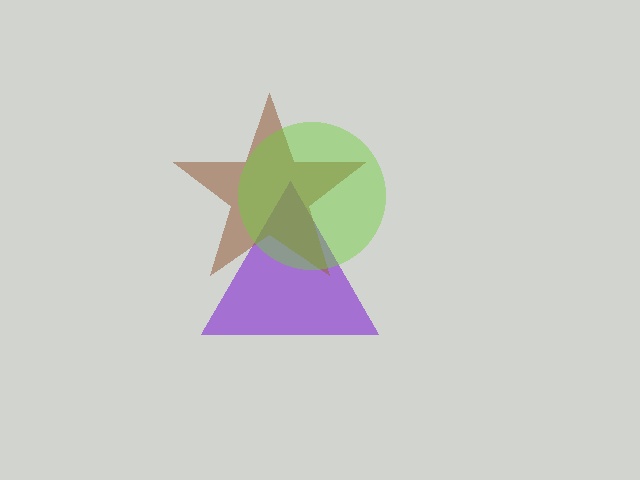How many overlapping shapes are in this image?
There are 3 overlapping shapes in the image.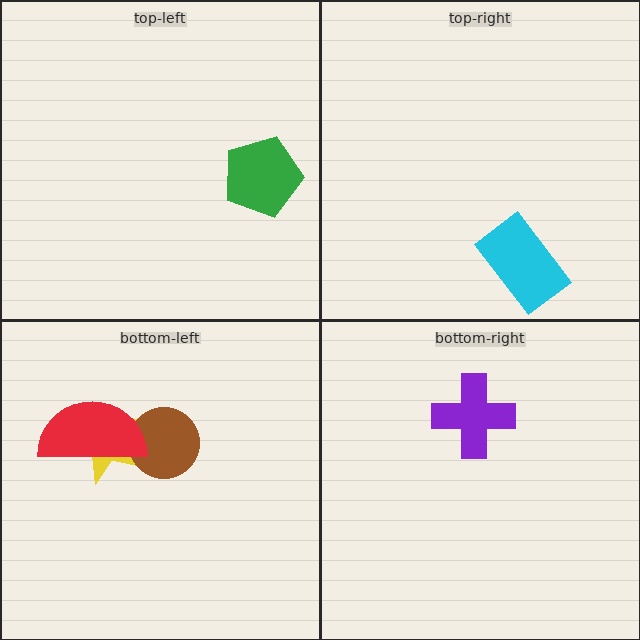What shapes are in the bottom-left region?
The yellow star, the brown circle, the red semicircle.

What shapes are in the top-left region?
The green pentagon.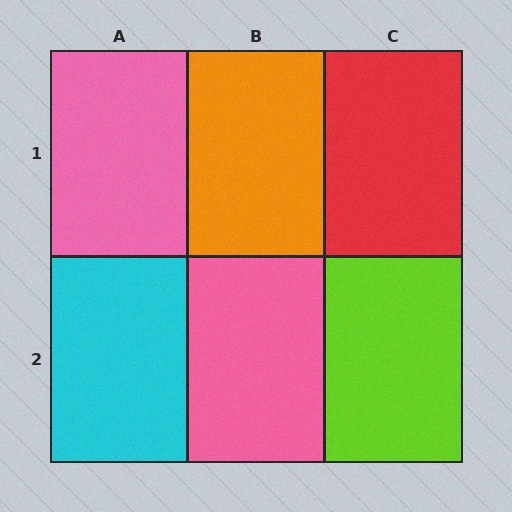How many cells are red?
1 cell is red.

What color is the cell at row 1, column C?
Red.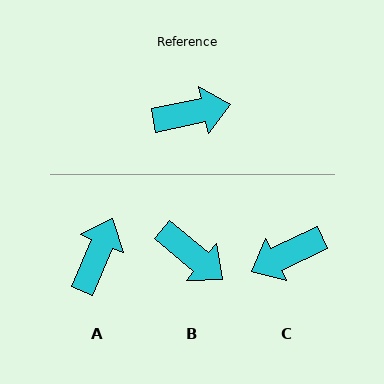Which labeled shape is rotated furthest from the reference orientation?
C, about 166 degrees away.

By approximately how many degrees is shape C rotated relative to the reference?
Approximately 166 degrees clockwise.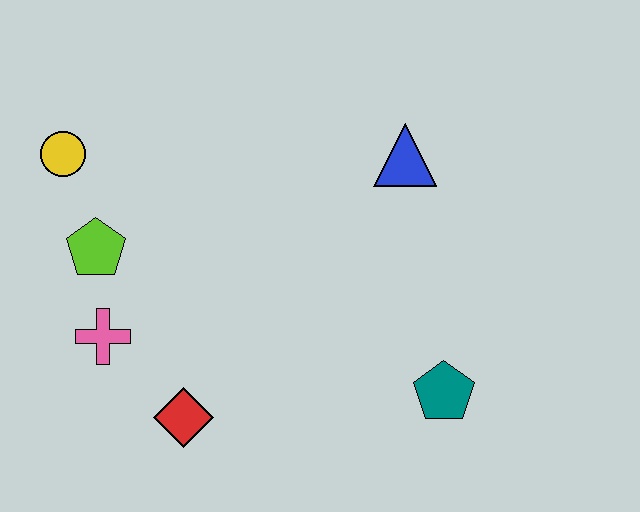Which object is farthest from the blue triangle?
The pink cross is farthest from the blue triangle.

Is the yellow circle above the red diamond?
Yes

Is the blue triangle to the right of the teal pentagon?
No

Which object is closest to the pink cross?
The lime pentagon is closest to the pink cross.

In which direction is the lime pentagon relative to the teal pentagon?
The lime pentagon is to the left of the teal pentagon.